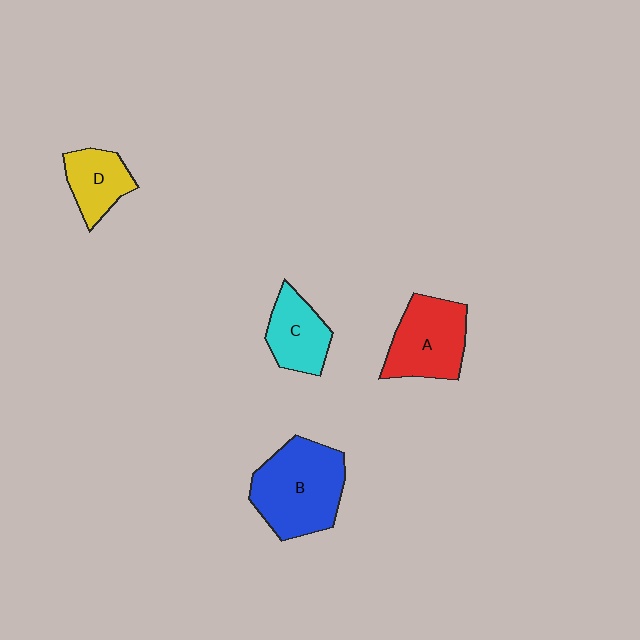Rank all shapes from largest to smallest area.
From largest to smallest: B (blue), A (red), C (cyan), D (yellow).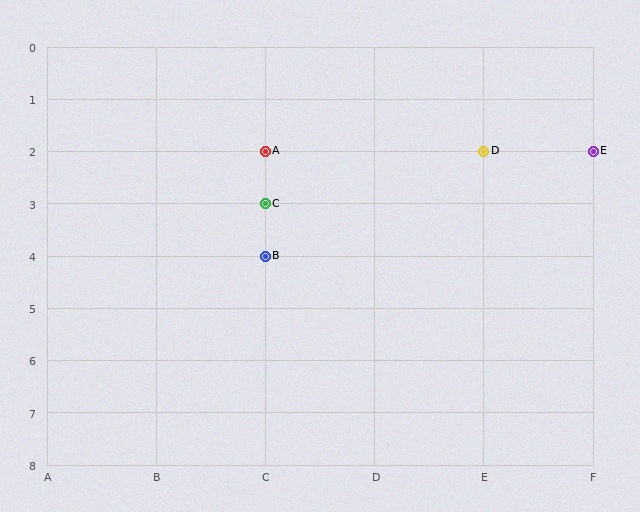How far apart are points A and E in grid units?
Points A and E are 3 columns apart.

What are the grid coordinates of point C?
Point C is at grid coordinates (C, 3).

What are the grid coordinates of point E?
Point E is at grid coordinates (F, 2).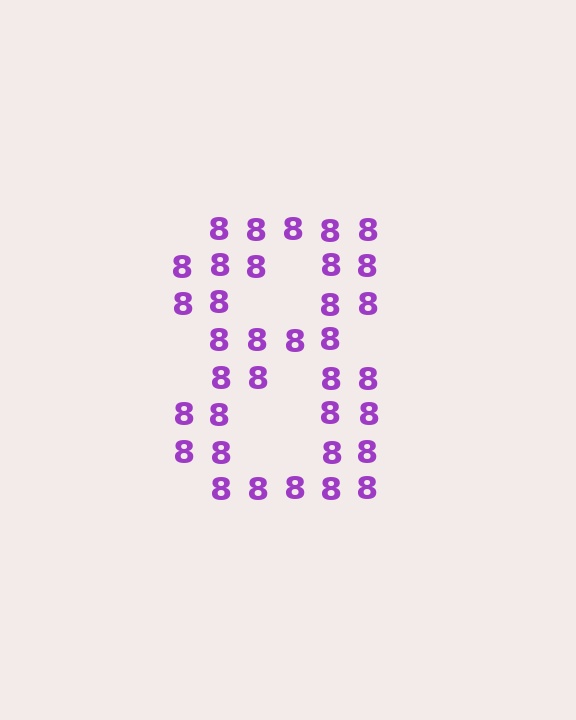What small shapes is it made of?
It is made of small digit 8's.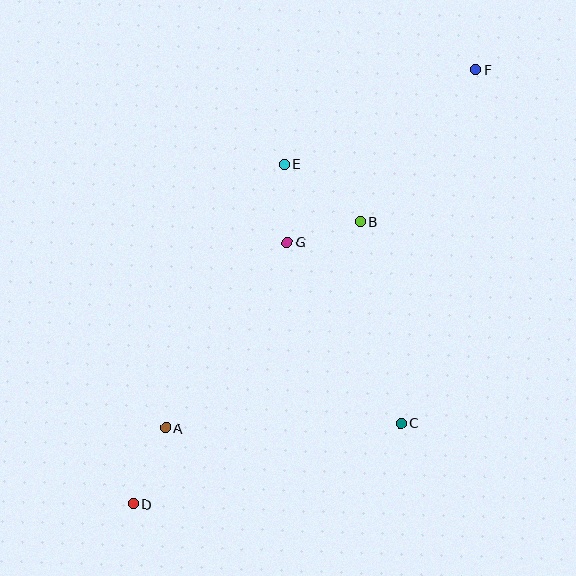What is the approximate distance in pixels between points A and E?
The distance between A and E is approximately 289 pixels.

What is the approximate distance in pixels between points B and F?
The distance between B and F is approximately 191 pixels.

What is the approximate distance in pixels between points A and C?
The distance between A and C is approximately 235 pixels.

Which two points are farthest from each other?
Points D and F are farthest from each other.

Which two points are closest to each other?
Points B and G are closest to each other.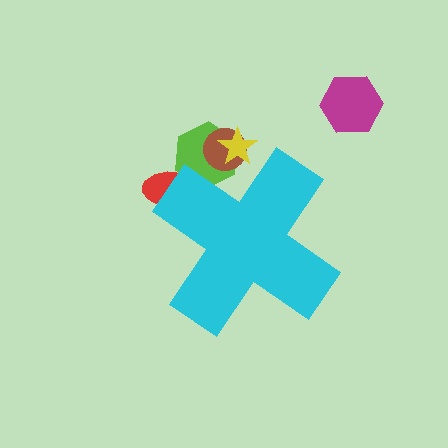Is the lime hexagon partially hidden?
Yes, the lime hexagon is partially hidden behind the cyan cross.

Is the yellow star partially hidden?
Yes, the yellow star is partially hidden behind the cyan cross.